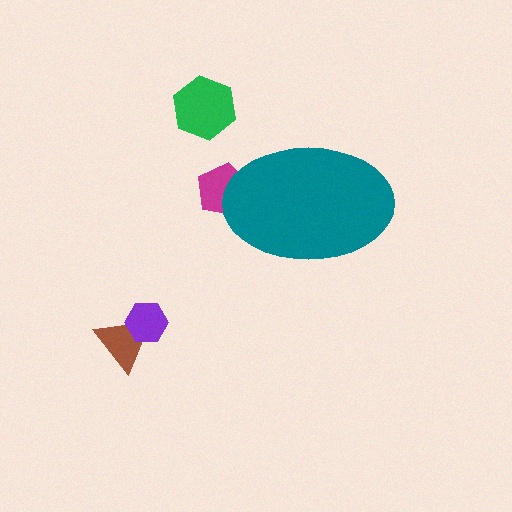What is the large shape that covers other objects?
A teal ellipse.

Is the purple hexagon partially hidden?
No, the purple hexagon is fully visible.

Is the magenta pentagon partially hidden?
Yes, the magenta pentagon is partially hidden behind the teal ellipse.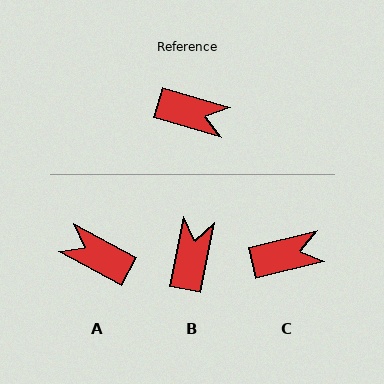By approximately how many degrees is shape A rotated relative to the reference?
Approximately 168 degrees counter-clockwise.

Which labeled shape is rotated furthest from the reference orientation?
A, about 168 degrees away.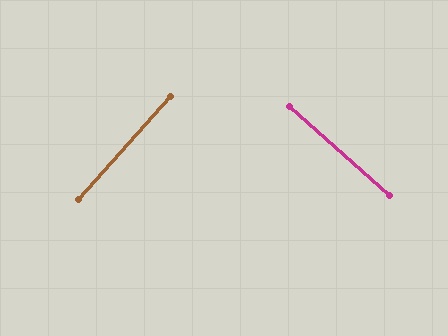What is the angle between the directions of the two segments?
Approximately 90 degrees.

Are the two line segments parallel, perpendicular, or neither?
Perpendicular — they meet at approximately 90°.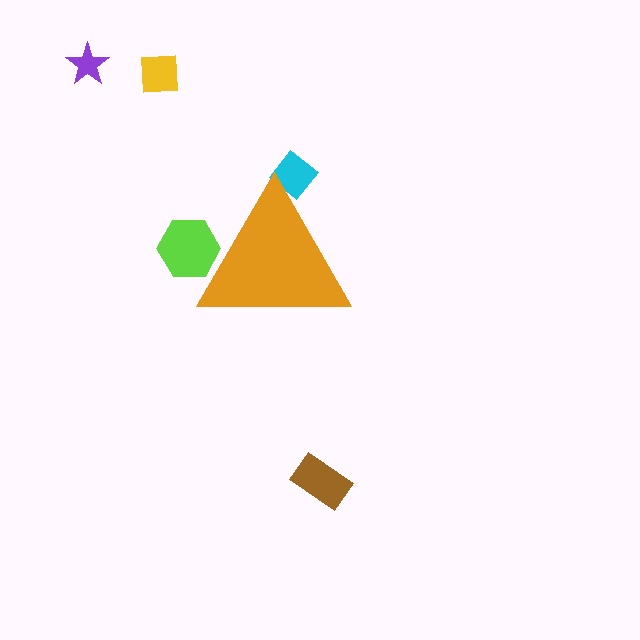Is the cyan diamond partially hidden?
Yes, the cyan diamond is partially hidden behind the orange triangle.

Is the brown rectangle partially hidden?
No, the brown rectangle is fully visible.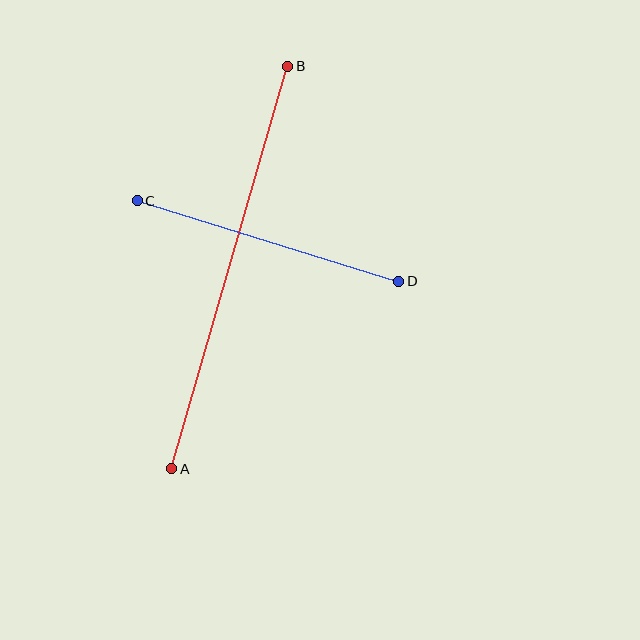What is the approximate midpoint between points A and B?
The midpoint is at approximately (230, 268) pixels.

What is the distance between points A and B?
The distance is approximately 419 pixels.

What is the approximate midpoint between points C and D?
The midpoint is at approximately (268, 241) pixels.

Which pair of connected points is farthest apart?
Points A and B are farthest apart.